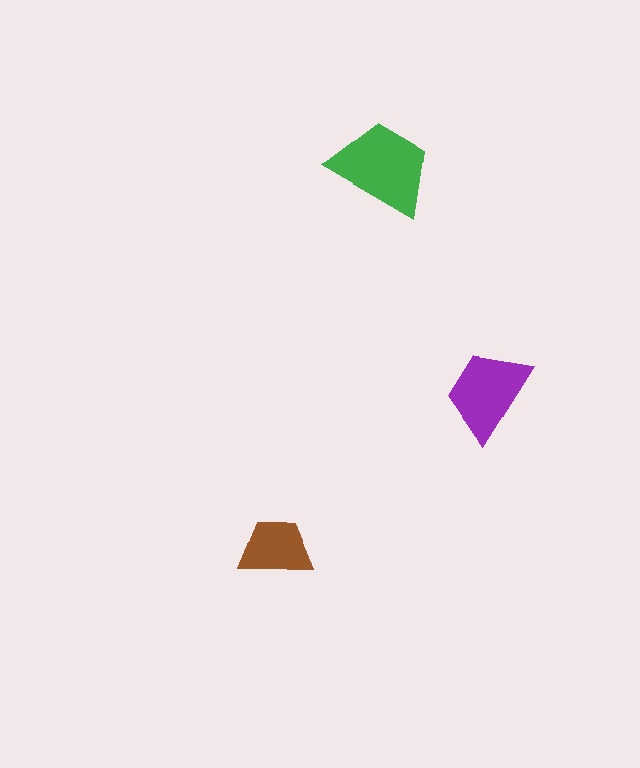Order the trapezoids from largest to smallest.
the green one, the purple one, the brown one.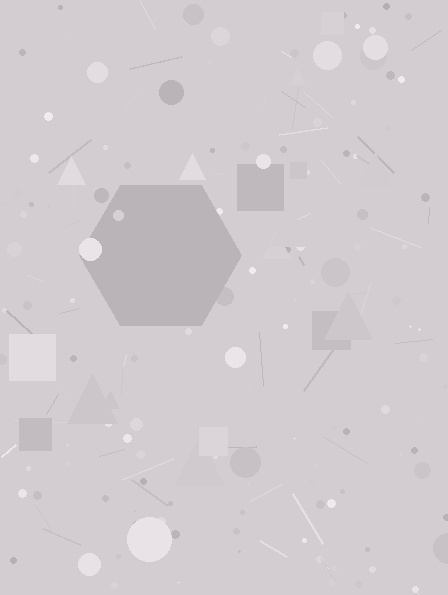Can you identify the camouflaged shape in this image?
The camouflaged shape is a hexagon.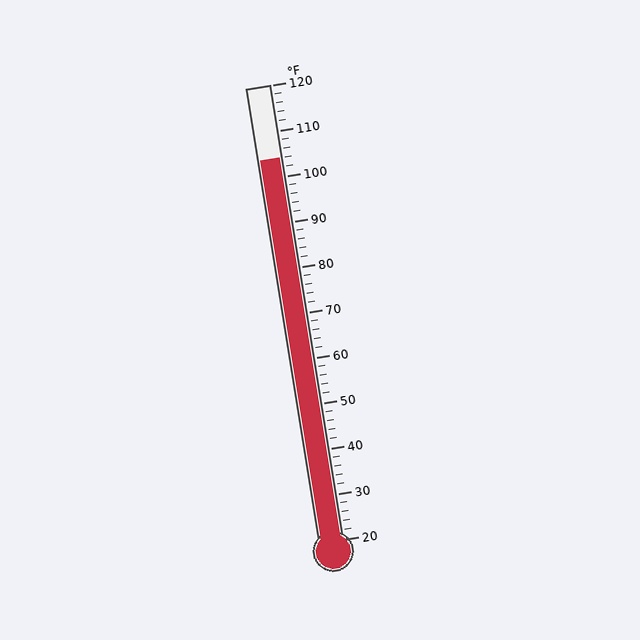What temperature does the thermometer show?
The thermometer shows approximately 104°F.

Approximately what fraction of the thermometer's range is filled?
The thermometer is filled to approximately 85% of its range.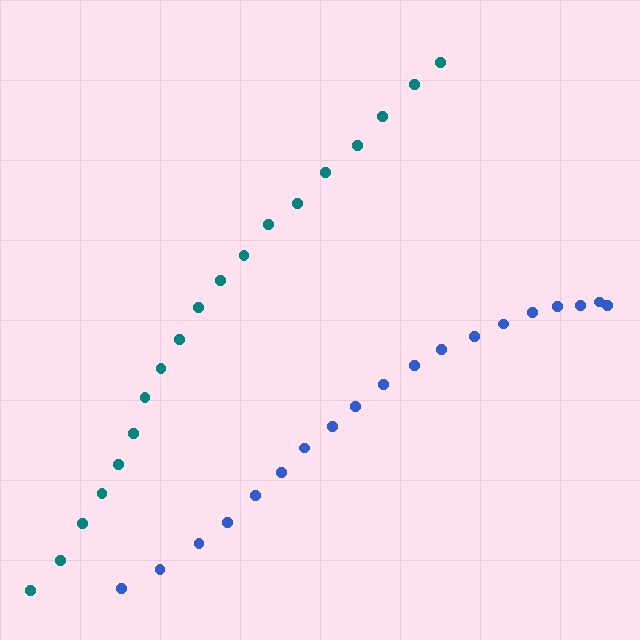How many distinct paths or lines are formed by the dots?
There are 2 distinct paths.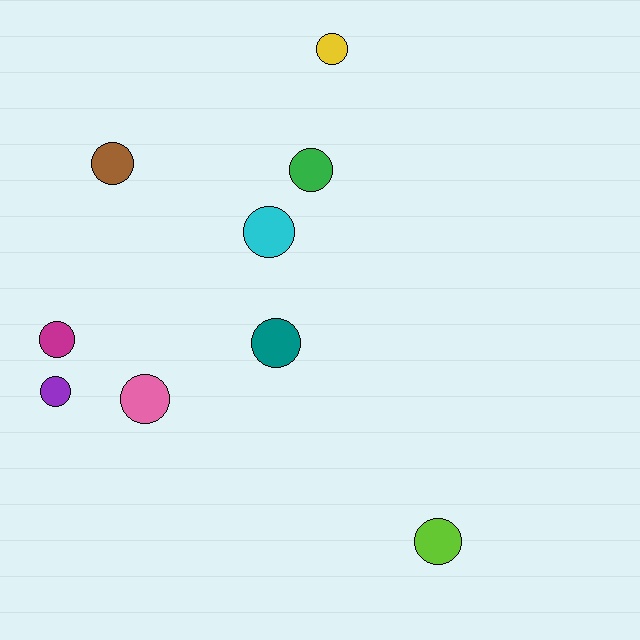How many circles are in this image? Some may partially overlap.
There are 9 circles.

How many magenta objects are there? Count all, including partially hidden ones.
There is 1 magenta object.